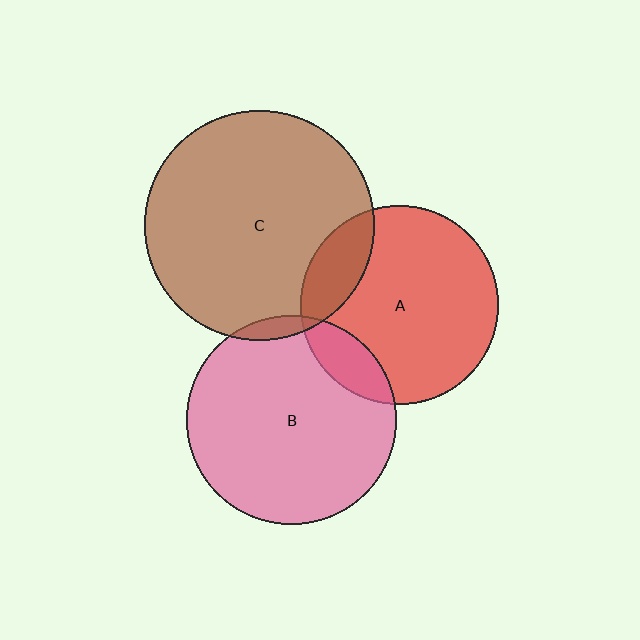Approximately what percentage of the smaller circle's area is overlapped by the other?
Approximately 15%.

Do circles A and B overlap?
Yes.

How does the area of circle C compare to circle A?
Approximately 1.3 times.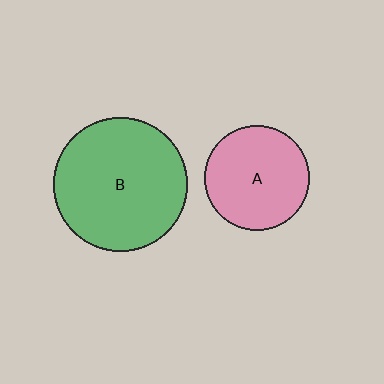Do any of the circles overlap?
No, none of the circles overlap.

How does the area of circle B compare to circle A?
Approximately 1.6 times.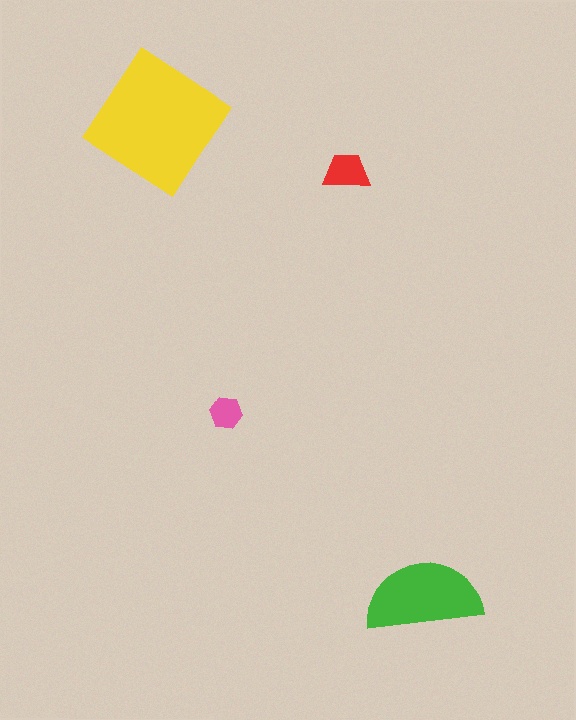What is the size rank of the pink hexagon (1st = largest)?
4th.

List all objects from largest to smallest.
The yellow diamond, the green semicircle, the red trapezoid, the pink hexagon.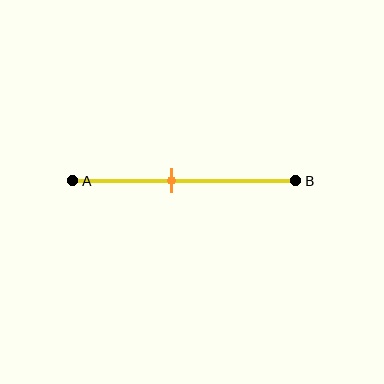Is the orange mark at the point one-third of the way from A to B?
No, the mark is at about 45% from A, not at the 33% one-third point.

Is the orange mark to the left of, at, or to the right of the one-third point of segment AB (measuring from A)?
The orange mark is to the right of the one-third point of segment AB.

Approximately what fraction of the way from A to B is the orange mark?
The orange mark is approximately 45% of the way from A to B.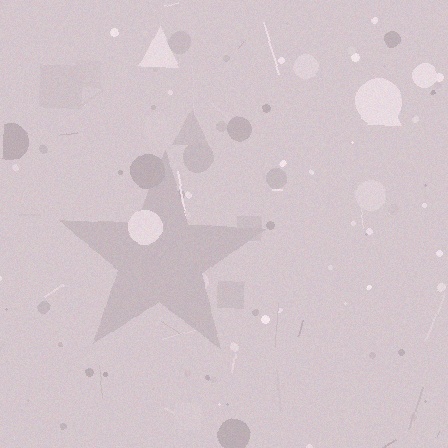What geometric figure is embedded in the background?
A star is embedded in the background.